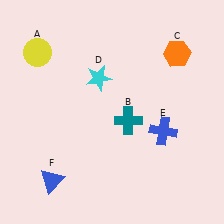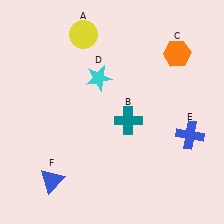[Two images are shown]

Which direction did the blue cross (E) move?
The blue cross (E) moved right.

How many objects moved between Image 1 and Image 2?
2 objects moved between the two images.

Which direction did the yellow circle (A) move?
The yellow circle (A) moved right.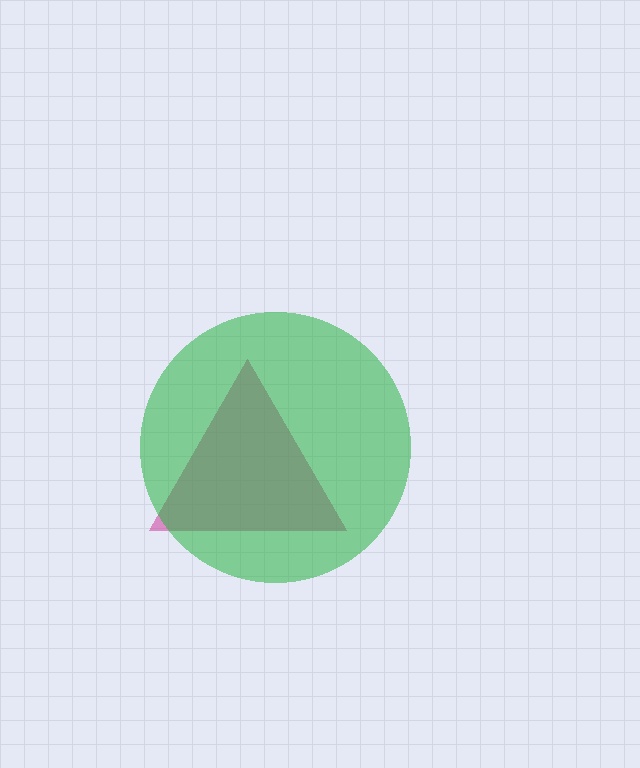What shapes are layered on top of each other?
The layered shapes are: a magenta triangle, a green circle.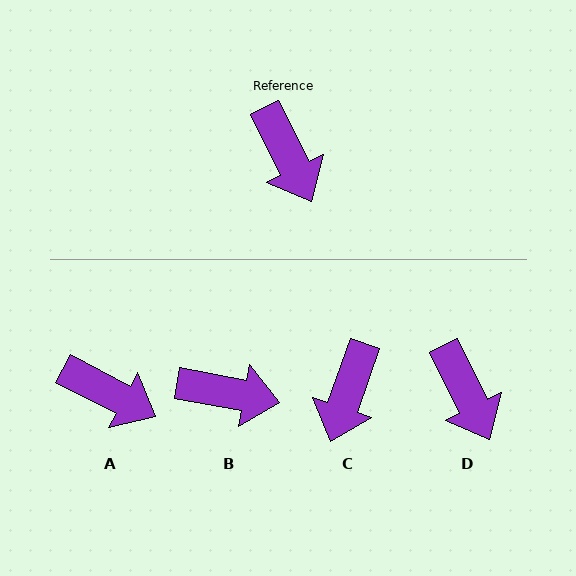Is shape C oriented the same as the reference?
No, it is off by about 46 degrees.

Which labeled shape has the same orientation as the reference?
D.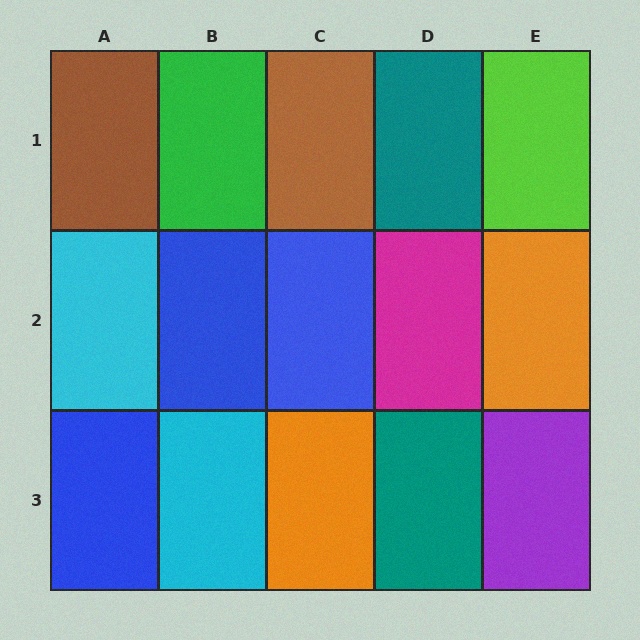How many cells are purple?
1 cell is purple.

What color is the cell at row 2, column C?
Blue.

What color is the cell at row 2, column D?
Magenta.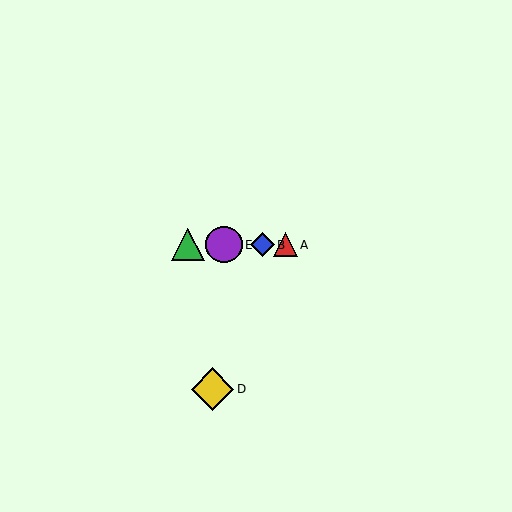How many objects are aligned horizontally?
4 objects (A, B, C, E) are aligned horizontally.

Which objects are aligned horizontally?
Objects A, B, C, E are aligned horizontally.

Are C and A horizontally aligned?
Yes, both are at y≈245.